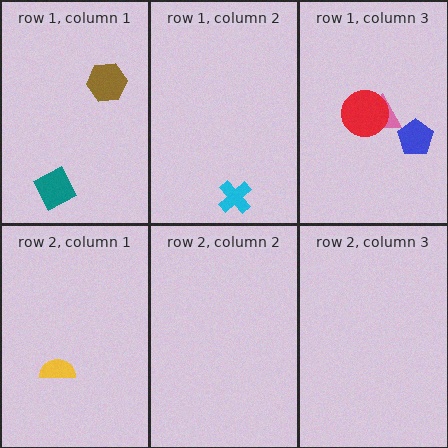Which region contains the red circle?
The row 1, column 3 region.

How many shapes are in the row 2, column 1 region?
1.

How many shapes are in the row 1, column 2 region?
1.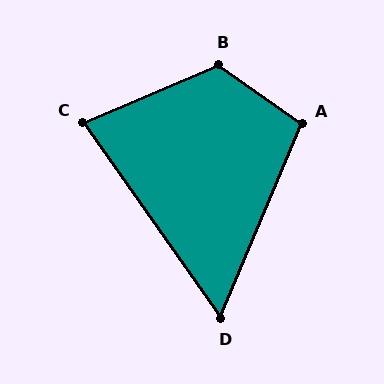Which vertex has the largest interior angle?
B, at approximately 122 degrees.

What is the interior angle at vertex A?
Approximately 102 degrees (obtuse).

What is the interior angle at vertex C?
Approximately 78 degrees (acute).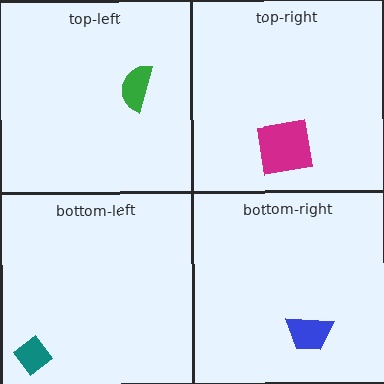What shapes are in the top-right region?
The magenta square.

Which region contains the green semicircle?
The top-left region.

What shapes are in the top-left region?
The green semicircle.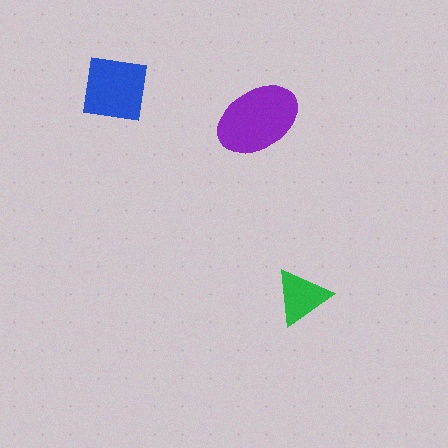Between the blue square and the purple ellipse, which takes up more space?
The purple ellipse.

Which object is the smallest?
The green triangle.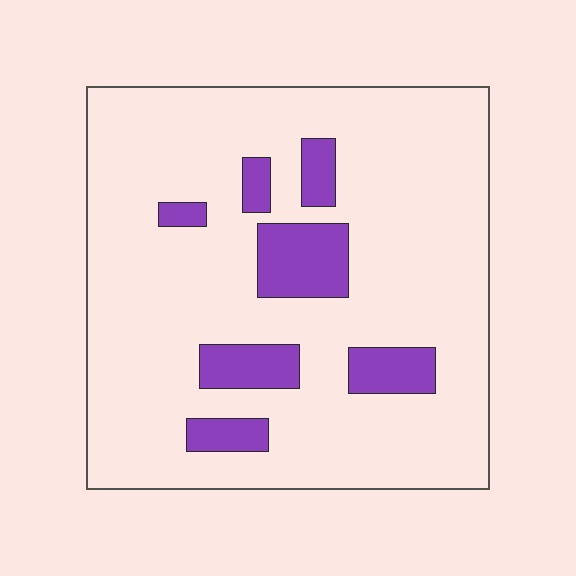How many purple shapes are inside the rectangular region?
7.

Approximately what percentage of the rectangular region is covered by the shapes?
Approximately 15%.